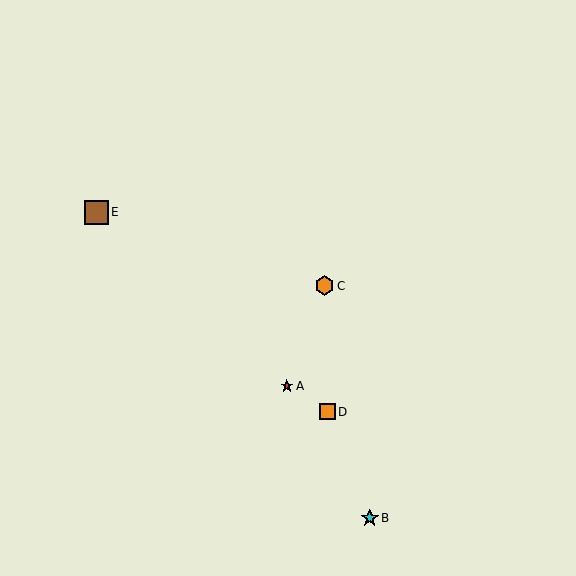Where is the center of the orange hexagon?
The center of the orange hexagon is at (325, 286).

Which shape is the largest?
The brown square (labeled E) is the largest.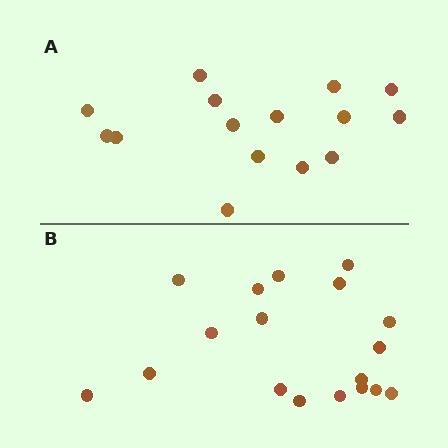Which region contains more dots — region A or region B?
Region B (the bottom region) has more dots.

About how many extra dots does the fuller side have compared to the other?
Region B has just a few more — roughly 2 or 3 more dots than region A.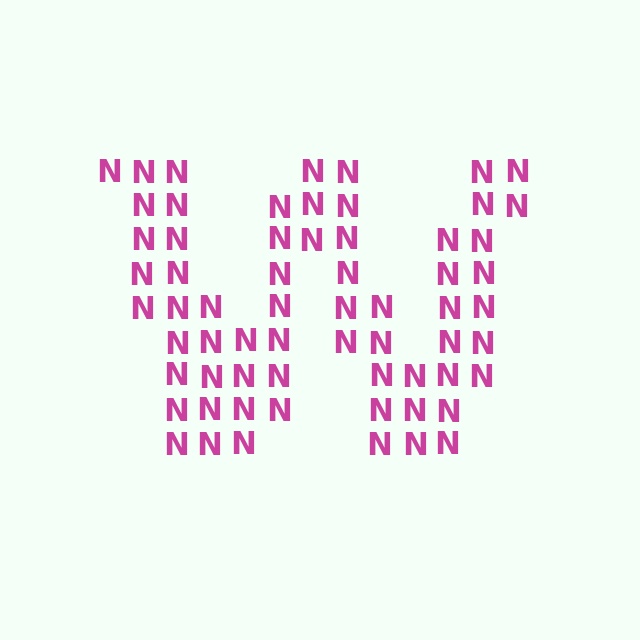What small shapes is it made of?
It is made of small letter N's.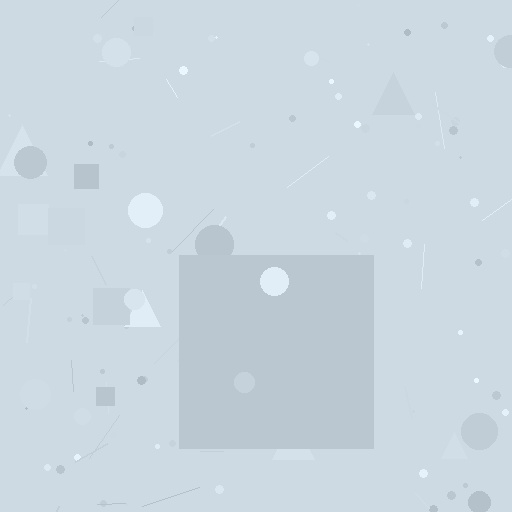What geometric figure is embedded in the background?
A square is embedded in the background.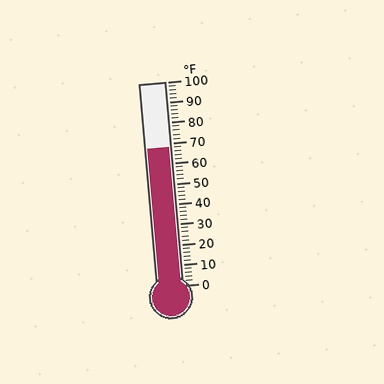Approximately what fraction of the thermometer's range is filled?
The thermometer is filled to approximately 70% of its range.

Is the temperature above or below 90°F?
The temperature is below 90°F.